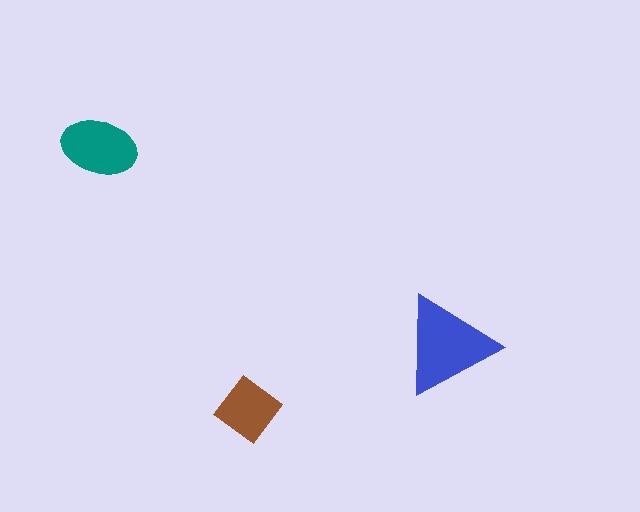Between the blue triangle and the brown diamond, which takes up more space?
The blue triangle.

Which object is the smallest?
The brown diamond.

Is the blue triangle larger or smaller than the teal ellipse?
Larger.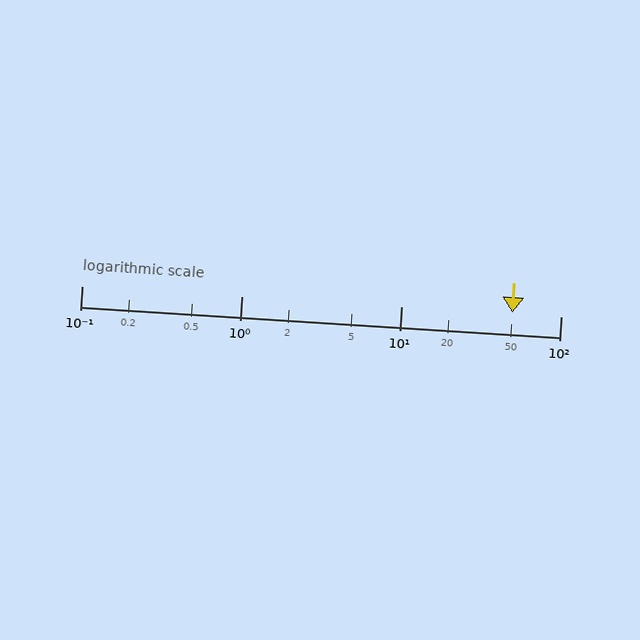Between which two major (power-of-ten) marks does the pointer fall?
The pointer is between 10 and 100.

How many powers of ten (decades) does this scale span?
The scale spans 3 decades, from 0.1 to 100.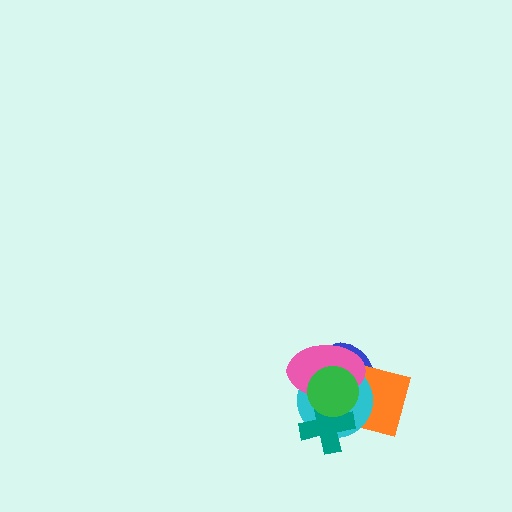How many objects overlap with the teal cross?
5 objects overlap with the teal cross.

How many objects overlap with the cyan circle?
5 objects overlap with the cyan circle.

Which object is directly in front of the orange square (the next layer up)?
The cyan circle is directly in front of the orange square.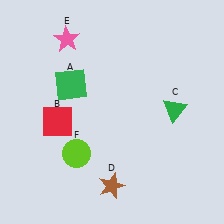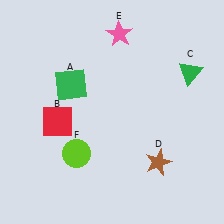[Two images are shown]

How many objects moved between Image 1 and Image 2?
3 objects moved between the two images.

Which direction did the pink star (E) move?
The pink star (E) moved right.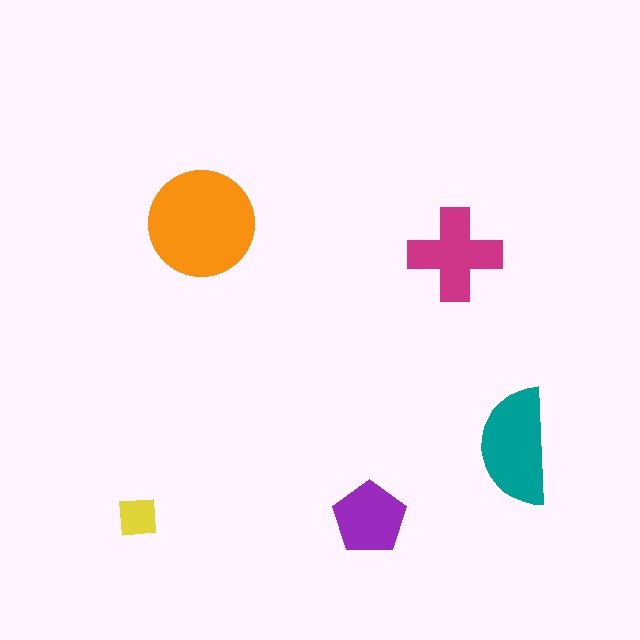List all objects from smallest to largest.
The yellow square, the purple pentagon, the magenta cross, the teal semicircle, the orange circle.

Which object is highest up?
The orange circle is topmost.